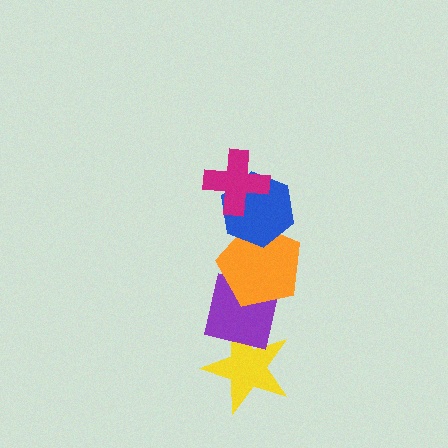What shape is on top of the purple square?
The orange pentagon is on top of the purple square.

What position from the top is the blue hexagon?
The blue hexagon is 2nd from the top.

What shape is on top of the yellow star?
The purple square is on top of the yellow star.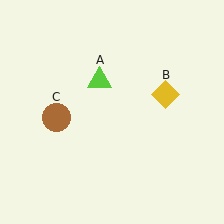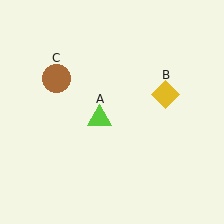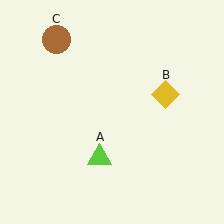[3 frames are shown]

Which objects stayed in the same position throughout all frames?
Yellow diamond (object B) remained stationary.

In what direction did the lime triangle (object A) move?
The lime triangle (object A) moved down.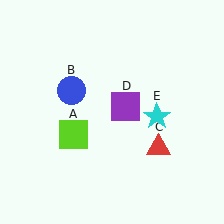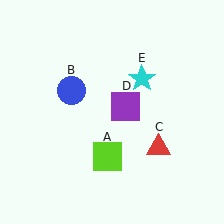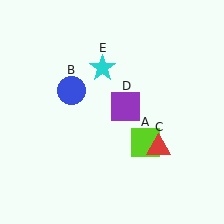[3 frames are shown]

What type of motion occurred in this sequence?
The lime square (object A), cyan star (object E) rotated counterclockwise around the center of the scene.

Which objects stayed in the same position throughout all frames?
Blue circle (object B) and red triangle (object C) and purple square (object D) remained stationary.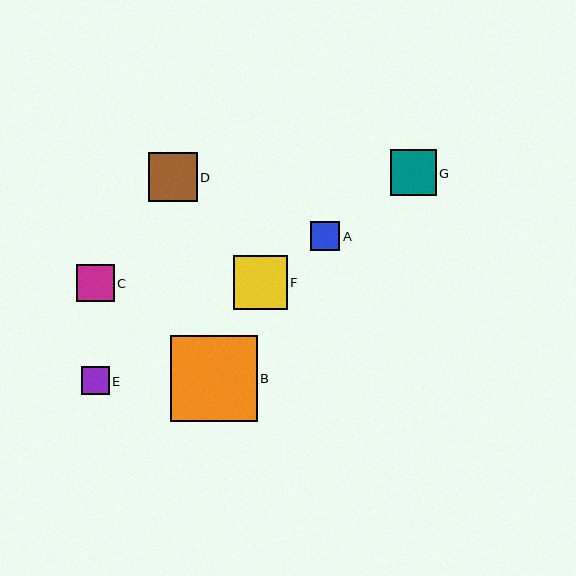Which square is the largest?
Square B is the largest with a size of approximately 87 pixels.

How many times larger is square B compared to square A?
Square B is approximately 3.0 times the size of square A.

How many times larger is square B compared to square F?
Square B is approximately 1.6 times the size of square F.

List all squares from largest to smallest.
From largest to smallest: B, F, D, G, C, A, E.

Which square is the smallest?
Square E is the smallest with a size of approximately 28 pixels.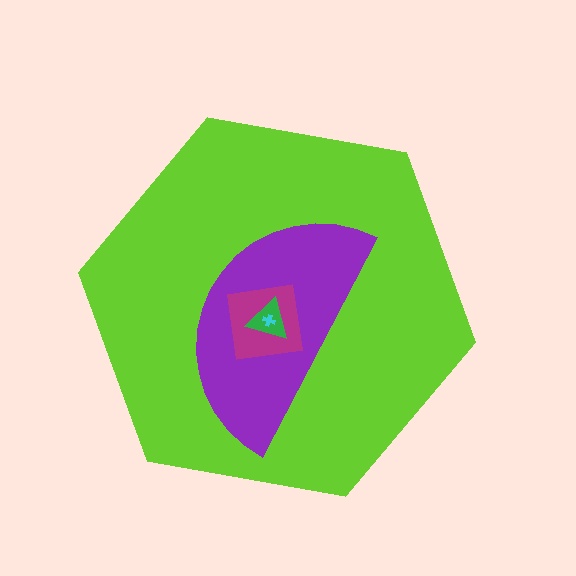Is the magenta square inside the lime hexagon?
Yes.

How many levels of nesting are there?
5.